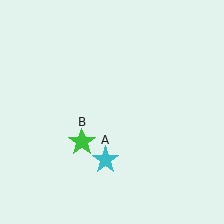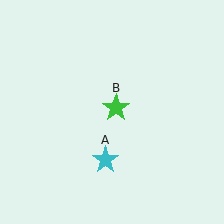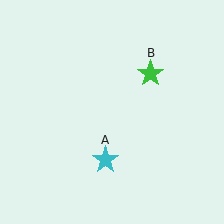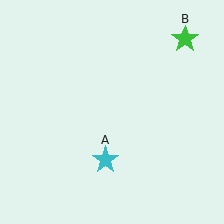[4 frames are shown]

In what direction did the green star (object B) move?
The green star (object B) moved up and to the right.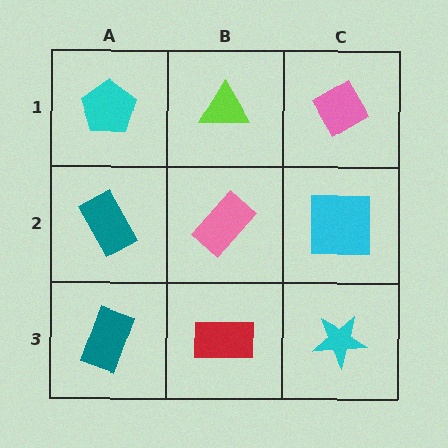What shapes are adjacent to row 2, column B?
A lime triangle (row 1, column B), a red rectangle (row 3, column B), a teal rectangle (row 2, column A), a cyan square (row 2, column C).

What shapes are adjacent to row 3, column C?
A cyan square (row 2, column C), a red rectangle (row 3, column B).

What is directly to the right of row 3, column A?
A red rectangle.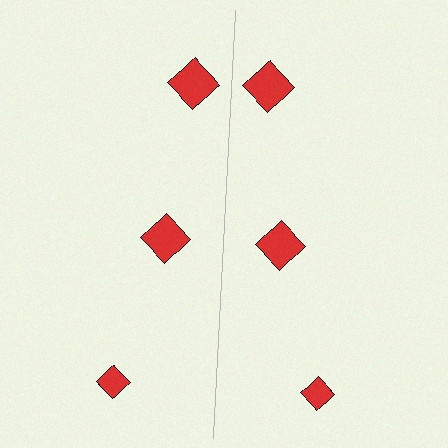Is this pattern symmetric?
Yes, this pattern has bilateral (reflection) symmetry.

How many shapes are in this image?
There are 6 shapes in this image.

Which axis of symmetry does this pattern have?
The pattern has a vertical axis of symmetry running through the center of the image.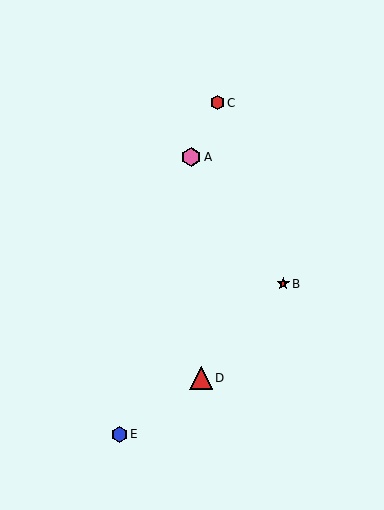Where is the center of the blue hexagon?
The center of the blue hexagon is at (119, 434).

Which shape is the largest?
The red triangle (labeled D) is the largest.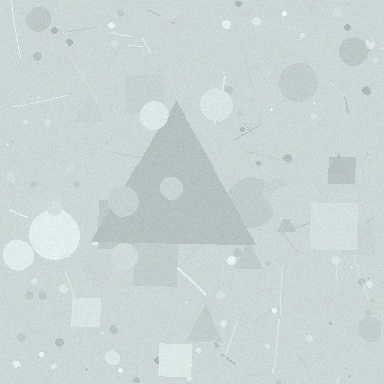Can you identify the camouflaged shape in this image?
The camouflaged shape is a triangle.